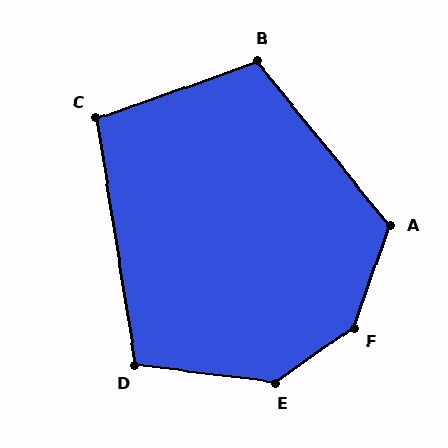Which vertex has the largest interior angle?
F, at approximately 144 degrees.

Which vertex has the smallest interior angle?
C, at approximately 100 degrees.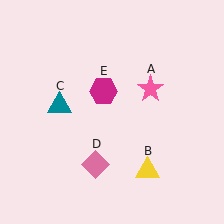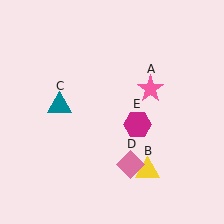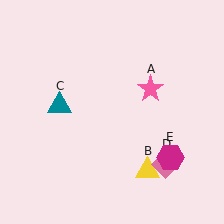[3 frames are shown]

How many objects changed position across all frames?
2 objects changed position: pink diamond (object D), magenta hexagon (object E).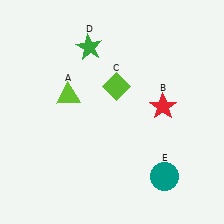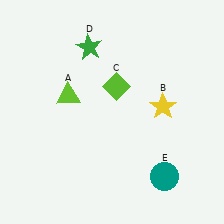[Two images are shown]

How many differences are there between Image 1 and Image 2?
There is 1 difference between the two images.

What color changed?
The star (B) changed from red in Image 1 to yellow in Image 2.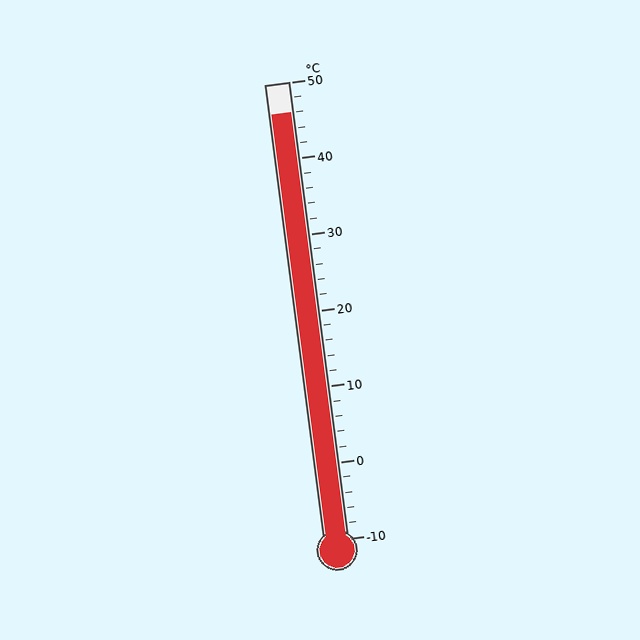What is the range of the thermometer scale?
The thermometer scale ranges from -10°C to 50°C.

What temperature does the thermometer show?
The thermometer shows approximately 46°C.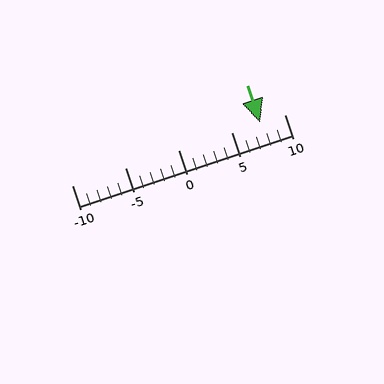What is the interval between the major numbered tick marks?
The major tick marks are spaced 5 units apart.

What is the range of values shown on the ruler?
The ruler shows values from -10 to 10.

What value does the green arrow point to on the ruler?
The green arrow points to approximately 8.